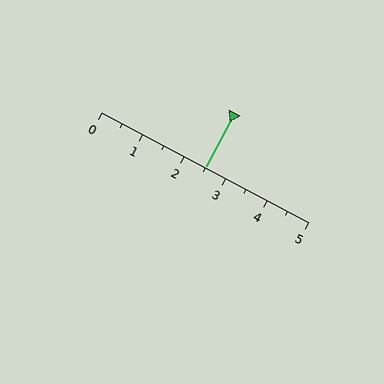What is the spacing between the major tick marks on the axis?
The major ticks are spaced 1 apart.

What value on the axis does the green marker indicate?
The marker indicates approximately 2.5.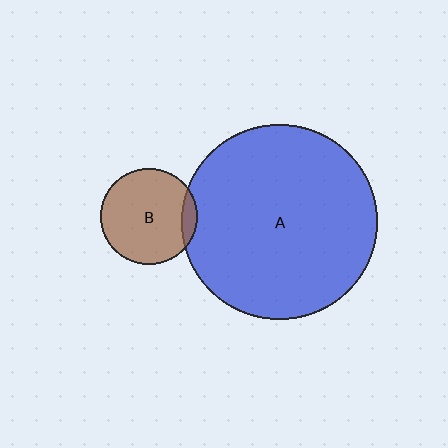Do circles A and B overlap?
Yes.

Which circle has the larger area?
Circle A (blue).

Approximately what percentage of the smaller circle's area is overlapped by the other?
Approximately 10%.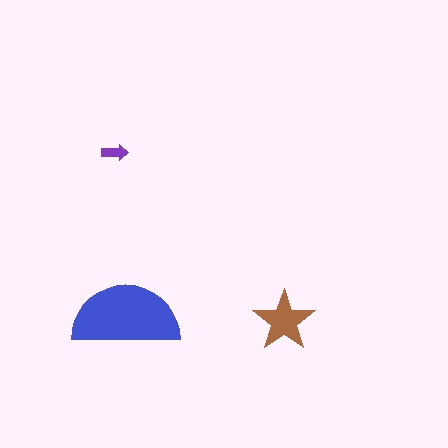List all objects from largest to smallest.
The blue semicircle, the brown star, the purple arrow.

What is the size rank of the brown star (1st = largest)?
2nd.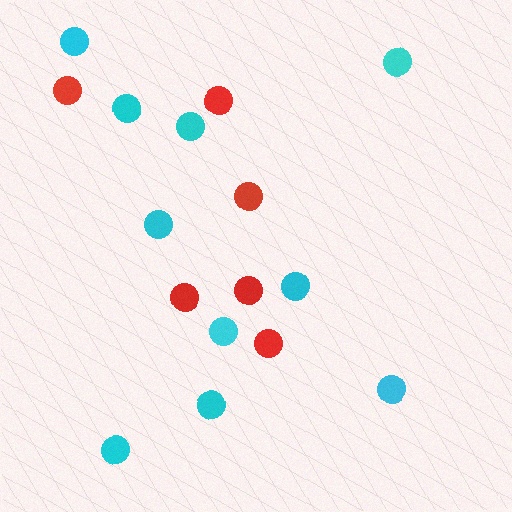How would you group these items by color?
There are 2 groups: one group of cyan circles (10) and one group of red circles (6).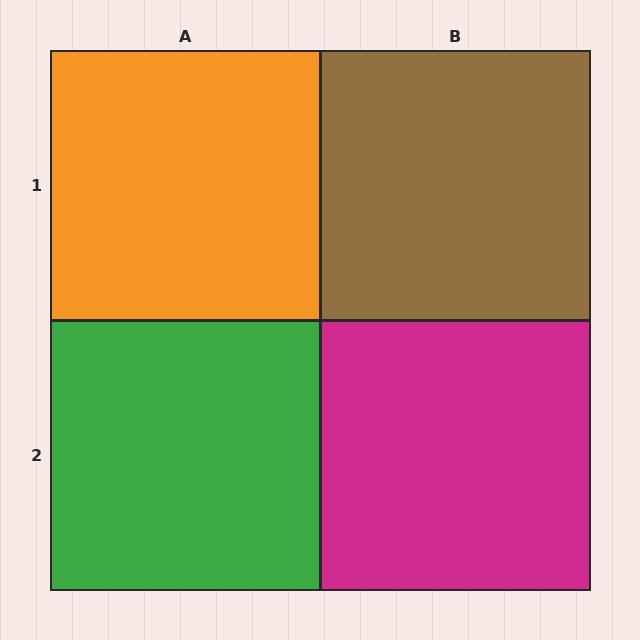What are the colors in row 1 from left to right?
Orange, brown.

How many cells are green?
1 cell is green.